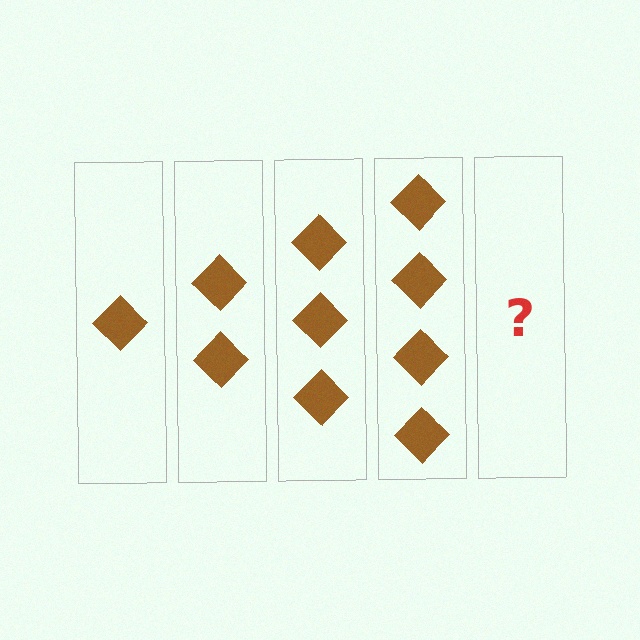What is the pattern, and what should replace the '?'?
The pattern is that each step adds one more diamond. The '?' should be 5 diamonds.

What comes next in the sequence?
The next element should be 5 diamonds.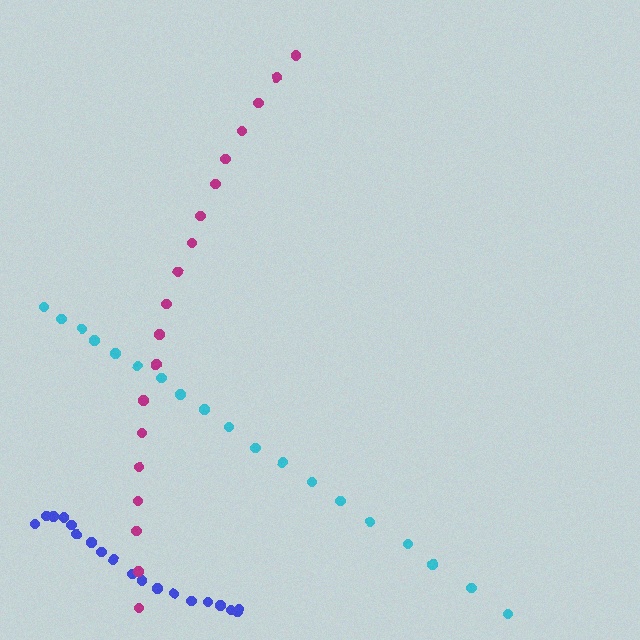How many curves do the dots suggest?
There are 3 distinct paths.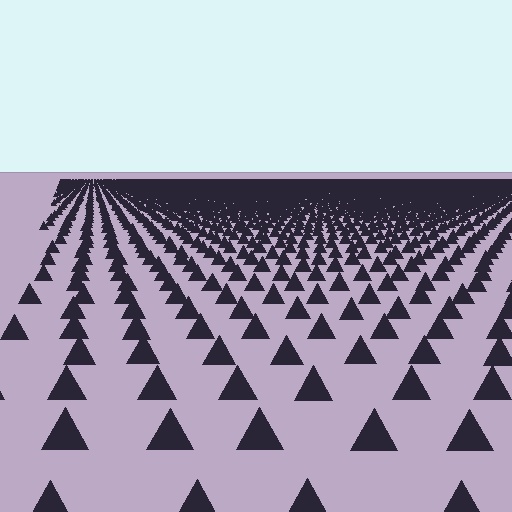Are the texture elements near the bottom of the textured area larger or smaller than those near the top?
Larger. Near the bottom, elements are closer to the viewer and appear at a bigger on-screen size.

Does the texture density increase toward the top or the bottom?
Density increases toward the top.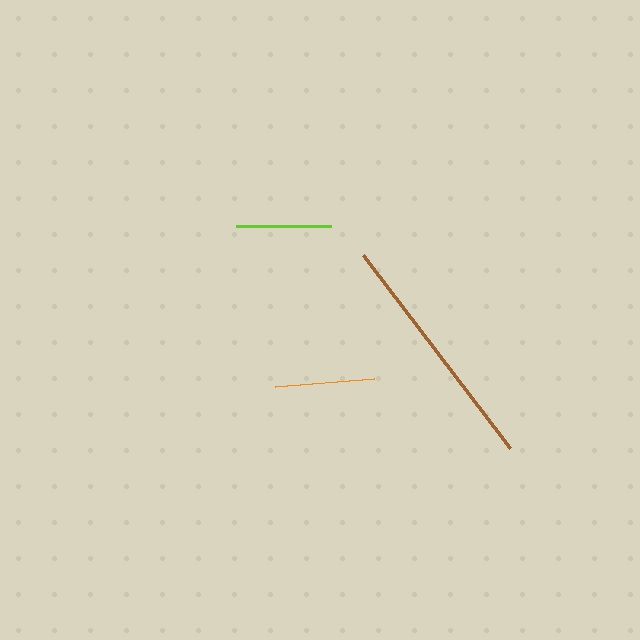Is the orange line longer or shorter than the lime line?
The orange line is longer than the lime line.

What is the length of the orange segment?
The orange segment is approximately 99 pixels long.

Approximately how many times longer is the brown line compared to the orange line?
The brown line is approximately 2.4 times the length of the orange line.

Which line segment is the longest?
The brown line is the longest at approximately 243 pixels.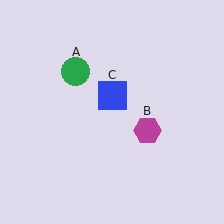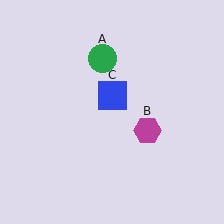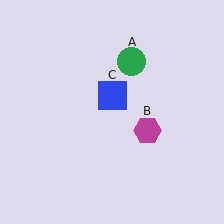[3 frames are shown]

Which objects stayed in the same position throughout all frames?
Magenta hexagon (object B) and blue square (object C) remained stationary.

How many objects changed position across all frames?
1 object changed position: green circle (object A).